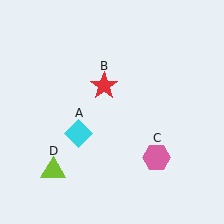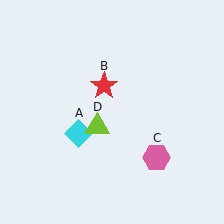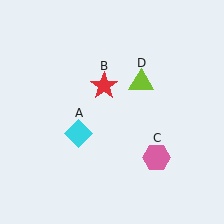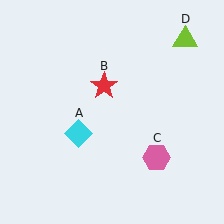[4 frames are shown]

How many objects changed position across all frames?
1 object changed position: lime triangle (object D).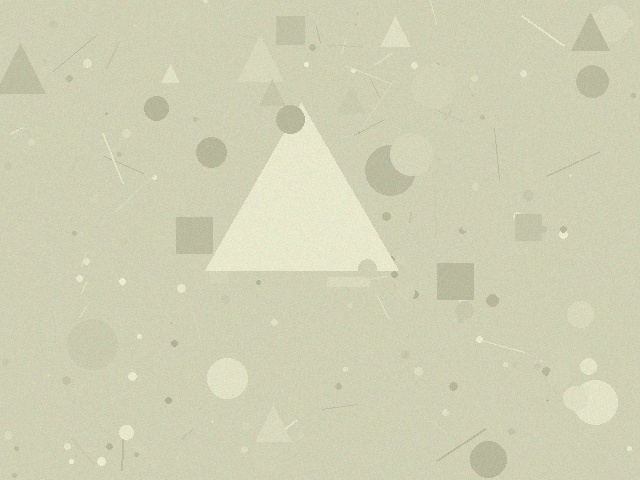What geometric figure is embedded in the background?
A triangle is embedded in the background.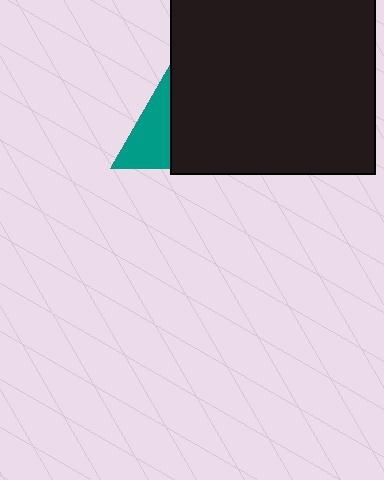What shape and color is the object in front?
The object in front is a black square.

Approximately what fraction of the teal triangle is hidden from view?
Roughly 59% of the teal triangle is hidden behind the black square.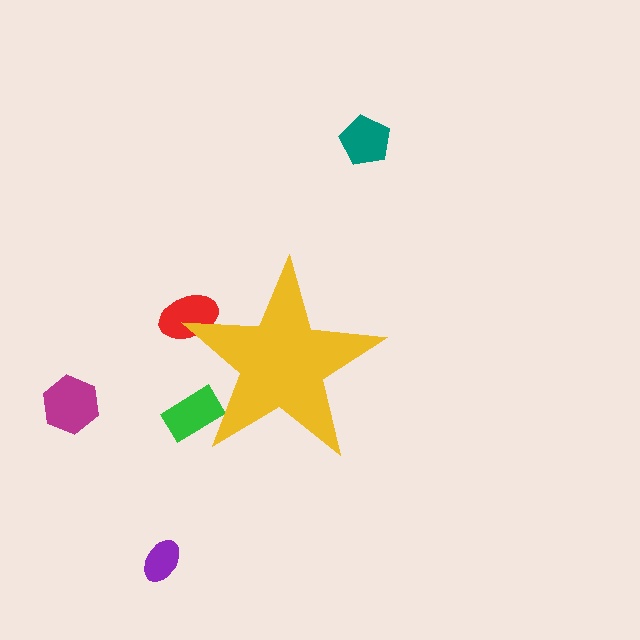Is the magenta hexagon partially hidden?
No, the magenta hexagon is fully visible.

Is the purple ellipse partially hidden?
No, the purple ellipse is fully visible.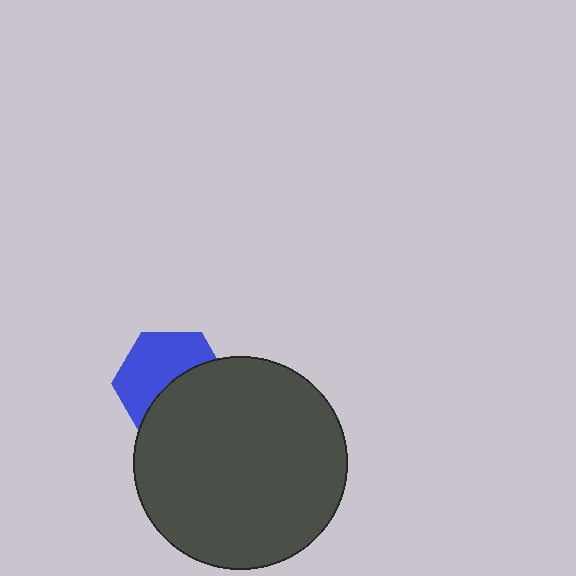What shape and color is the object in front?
The object in front is a dark gray circle.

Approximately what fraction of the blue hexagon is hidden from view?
Roughly 47% of the blue hexagon is hidden behind the dark gray circle.